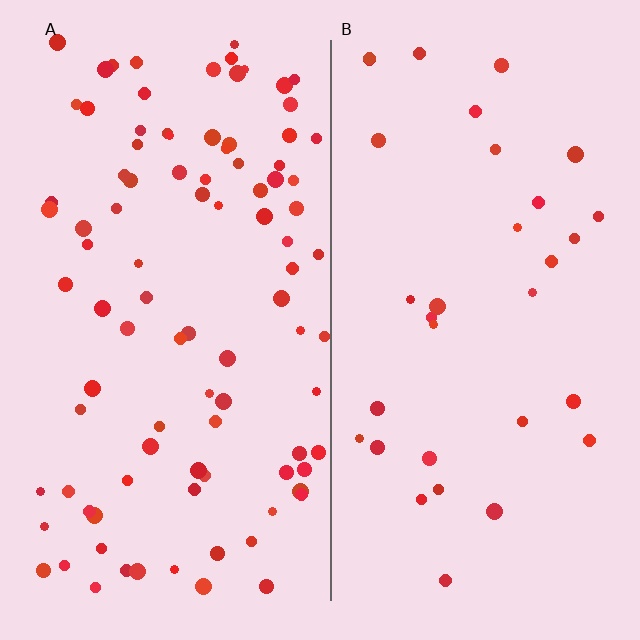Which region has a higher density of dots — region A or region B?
A (the left).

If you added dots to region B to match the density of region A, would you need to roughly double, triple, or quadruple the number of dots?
Approximately triple.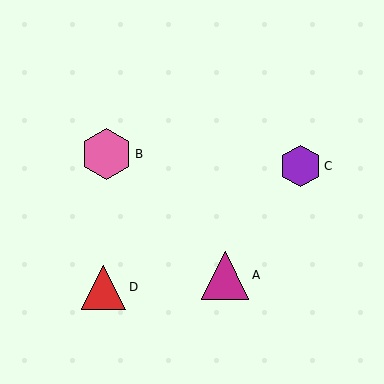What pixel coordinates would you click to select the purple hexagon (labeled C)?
Click at (301, 166) to select the purple hexagon C.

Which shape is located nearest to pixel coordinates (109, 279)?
The red triangle (labeled D) at (104, 287) is nearest to that location.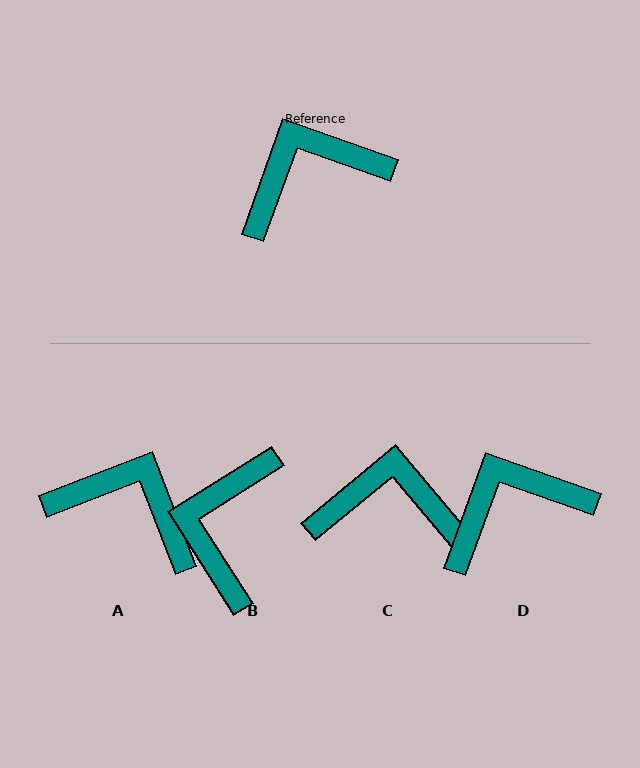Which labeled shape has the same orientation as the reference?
D.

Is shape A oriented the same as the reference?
No, it is off by about 49 degrees.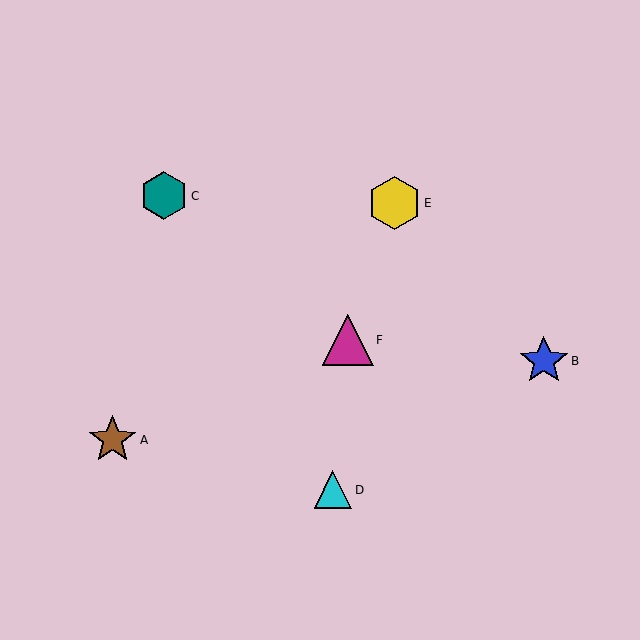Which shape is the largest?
The yellow hexagon (labeled E) is the largest.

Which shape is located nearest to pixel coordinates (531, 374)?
The blue star (labeled B) at (544, 361) is nearest to that location.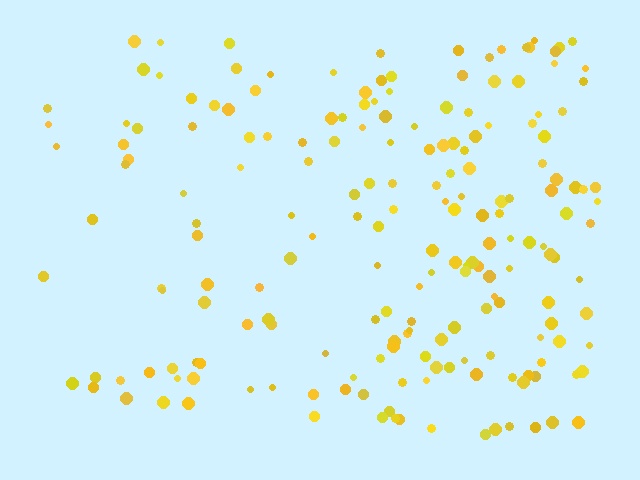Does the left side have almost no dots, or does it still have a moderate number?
Still a moderate number, just noticeably fewer than the right.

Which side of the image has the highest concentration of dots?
The right.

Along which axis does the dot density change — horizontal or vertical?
Horizontal.